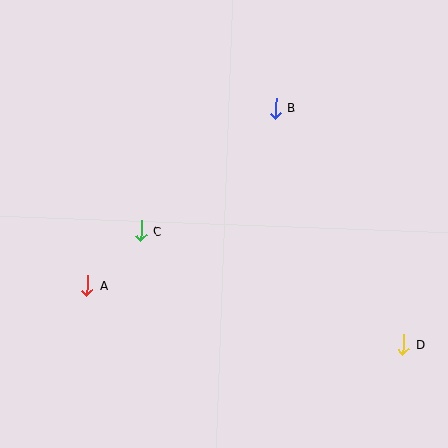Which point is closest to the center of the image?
Point C at (141, 231) is closest to the center.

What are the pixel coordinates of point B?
Point B is at (275, 108).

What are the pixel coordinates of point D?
Point D is at (403, 345).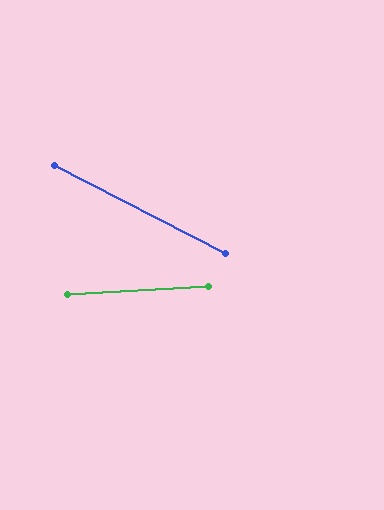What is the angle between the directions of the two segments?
Approximately 30 degrees.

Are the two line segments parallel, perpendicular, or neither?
Neither parallel nor perpendicular — they differ by about 30°.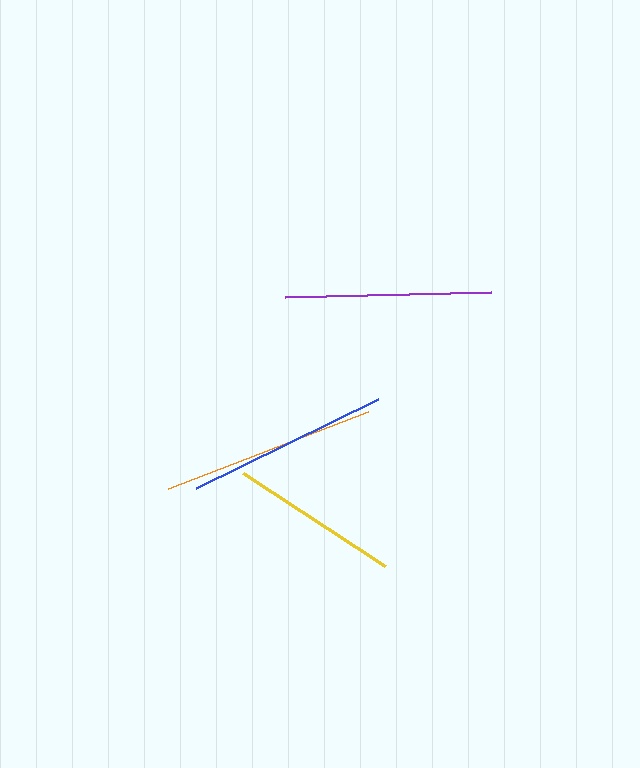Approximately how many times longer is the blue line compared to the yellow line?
The blue line is approximately 1.2 times the length of the yellow line.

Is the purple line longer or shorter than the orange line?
The orange line is longer than the purple line.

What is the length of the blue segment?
The blue segment is approximately 202 pixels long.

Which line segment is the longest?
The orange line is the longest at approximately 214 pixels.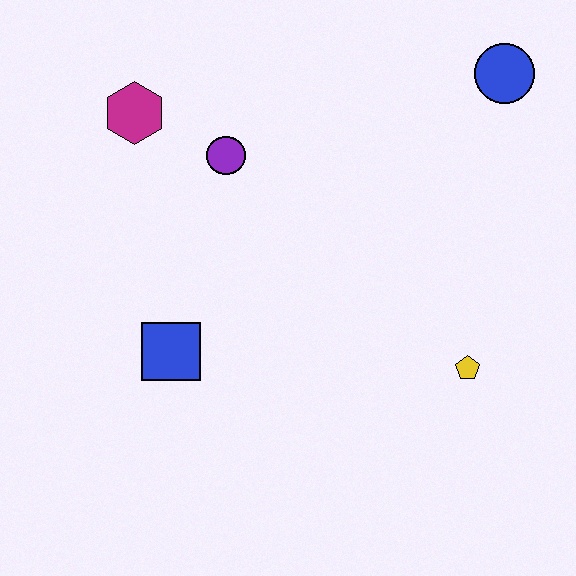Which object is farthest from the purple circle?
The yellow pentagon is farthest from the purple circle.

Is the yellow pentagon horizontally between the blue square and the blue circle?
Yes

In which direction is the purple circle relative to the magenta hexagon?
The purple circle is to the right of the magenta hexagon.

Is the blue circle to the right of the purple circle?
Yes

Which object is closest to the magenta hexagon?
The purple circle is closest to the magenta hexagon.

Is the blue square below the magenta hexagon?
Yes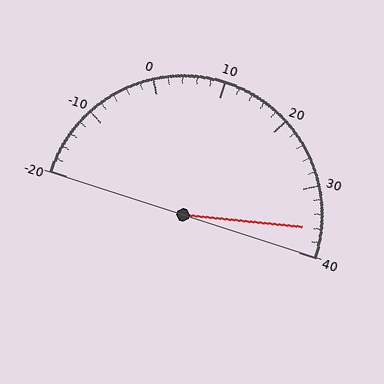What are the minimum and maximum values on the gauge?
The gauge ranges from -20 to 40.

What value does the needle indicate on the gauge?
The needle indicates approximately 36.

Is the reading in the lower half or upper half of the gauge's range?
The reading is in the upper half of the range (-20 to 40).